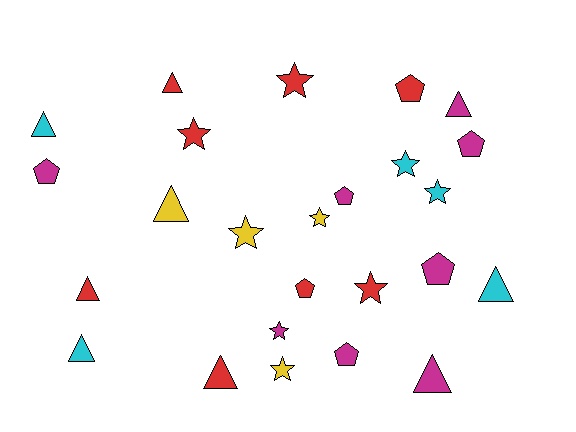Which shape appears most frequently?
Star, with 9 objects.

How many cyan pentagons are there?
There are no cyan pentagons.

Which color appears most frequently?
Magenta, with 8 objects.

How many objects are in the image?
There are 25 objects.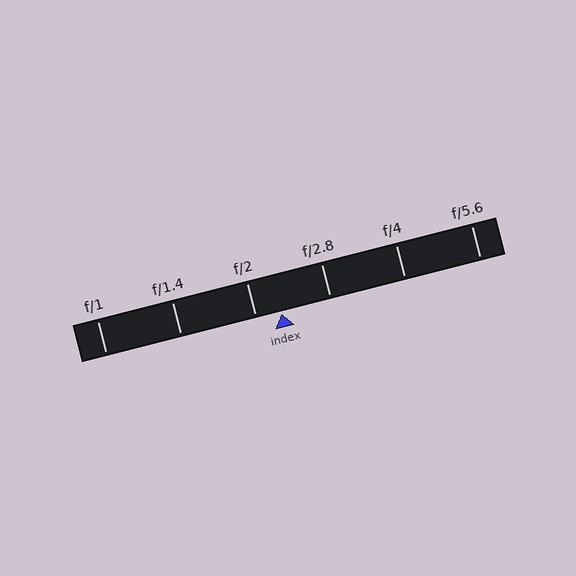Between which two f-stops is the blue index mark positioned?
The index mark is between f/2 and f/2.8.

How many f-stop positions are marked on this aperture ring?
There are 6 f-stop positions marked.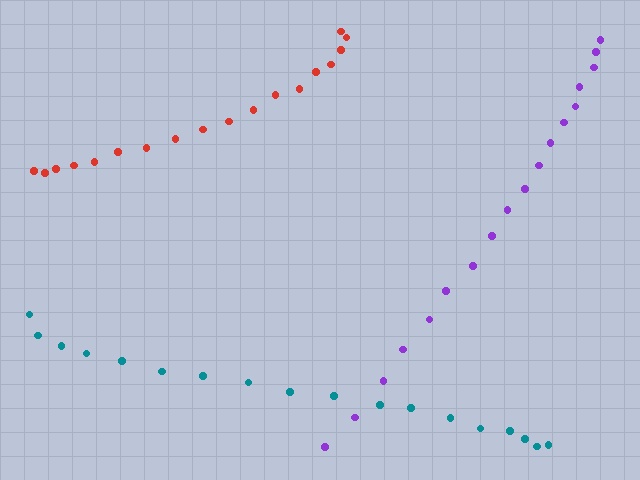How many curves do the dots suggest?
There are 3 distinct paths.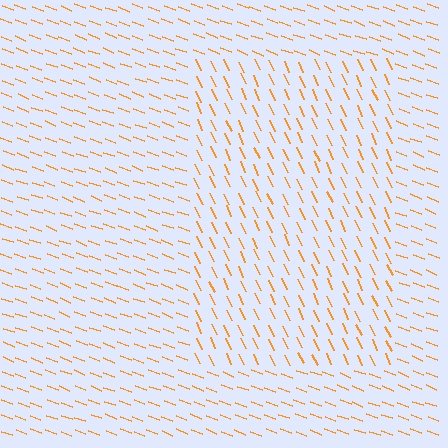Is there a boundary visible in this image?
Yes, there is a texture boundary formed by a change in line orientation.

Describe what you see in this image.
The image is filled with small orange line segments. A rectangle region in the image has lines oriented differently from the surrounding lines, creating a visible texture boundary.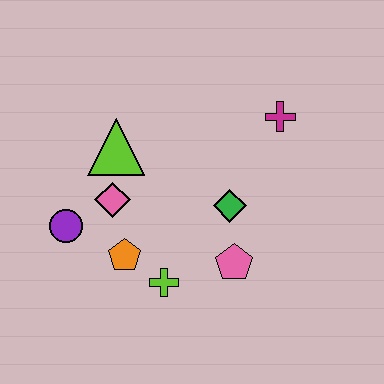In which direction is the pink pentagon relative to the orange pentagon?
The pink pentagon is to the right of the orange pentagon.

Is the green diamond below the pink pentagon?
No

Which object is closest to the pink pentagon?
The green diamond is closest to the pink pentagon.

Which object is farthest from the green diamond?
The purple circle is farthest from the green diamond.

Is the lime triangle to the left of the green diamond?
Yes